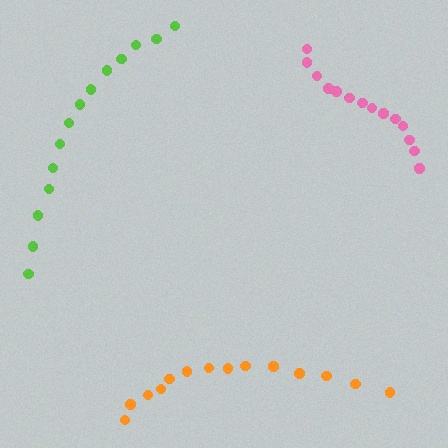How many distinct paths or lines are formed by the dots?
There are 3 distinct paths.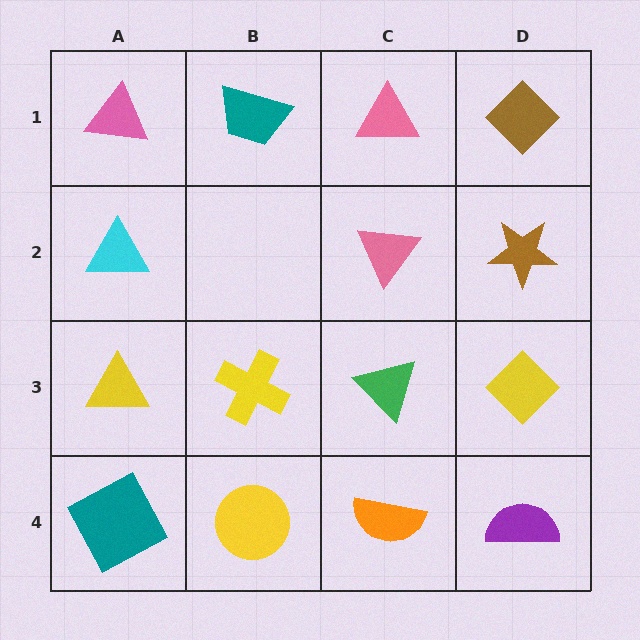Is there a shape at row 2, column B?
No, that cell is empty.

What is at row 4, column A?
A teal square.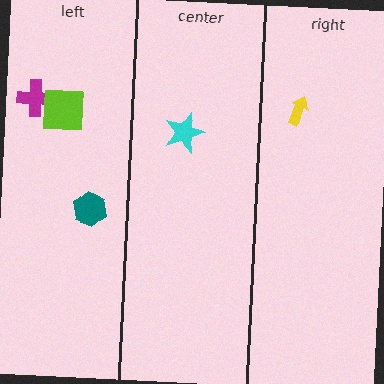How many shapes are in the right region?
1.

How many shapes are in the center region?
1.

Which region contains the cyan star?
The center region.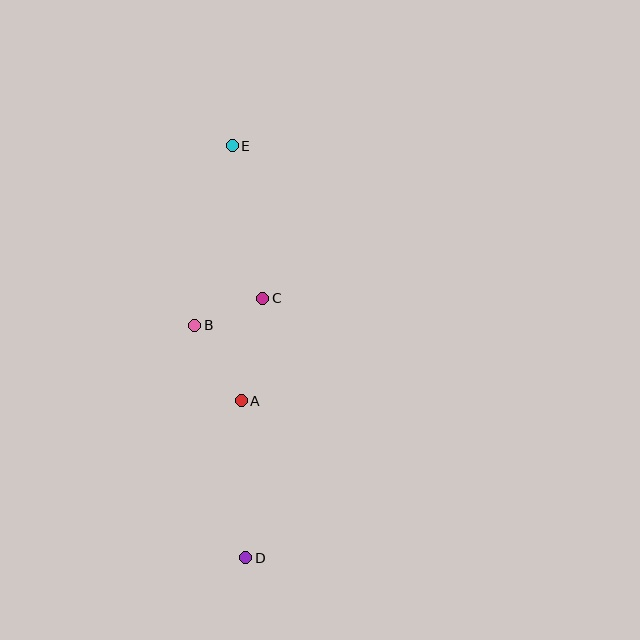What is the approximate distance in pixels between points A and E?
The distance between A and E is approximately 255 pixels.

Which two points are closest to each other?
Points B and C are closest to each other.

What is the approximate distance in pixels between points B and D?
The distance between B and D is approximately 238 pixels.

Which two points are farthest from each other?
Points D and E are farthest from each other.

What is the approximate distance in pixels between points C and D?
The distance between C and D is approximately 260 pixels.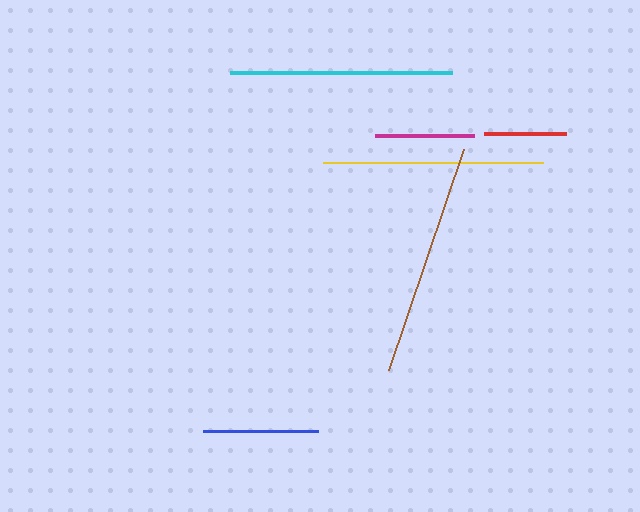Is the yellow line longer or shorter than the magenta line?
The yellow line is longer than the magenta line.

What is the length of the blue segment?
The blue segment is approximately 114 pixels long.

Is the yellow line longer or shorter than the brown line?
The brown line is longer than the yellow line.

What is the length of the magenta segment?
The magenta segment is approximately 99 pixels long.